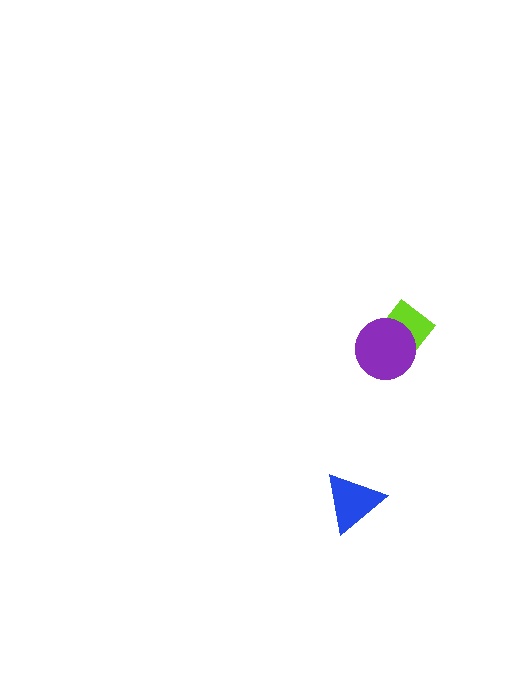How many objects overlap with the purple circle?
1 object overlaps with the purple circle.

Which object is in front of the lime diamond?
The purple circle is in front of the lime diamond.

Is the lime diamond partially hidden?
Yes, it is partially covered by another shape.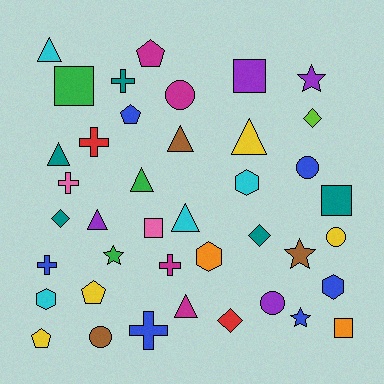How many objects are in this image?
There are 40 objects.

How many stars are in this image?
There are 4 stars.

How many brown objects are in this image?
There are 3 brown objects.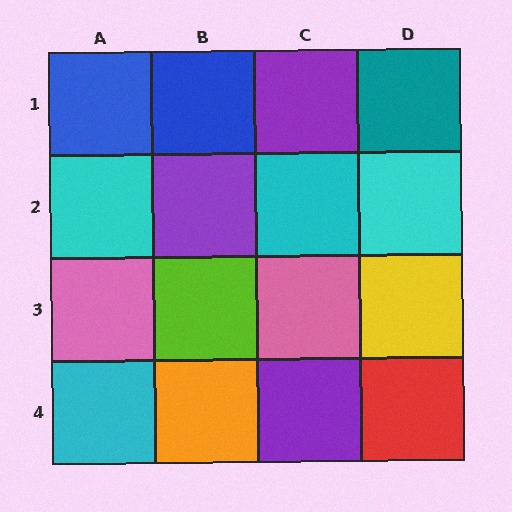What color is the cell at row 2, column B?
Purple.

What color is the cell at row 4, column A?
Cyan.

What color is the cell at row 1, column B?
Blue.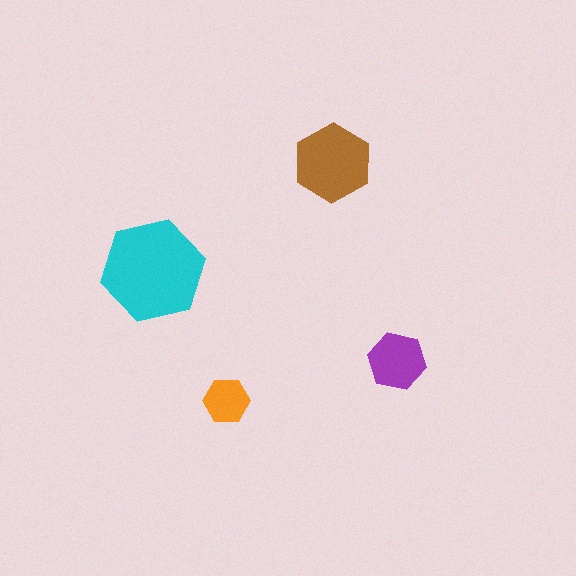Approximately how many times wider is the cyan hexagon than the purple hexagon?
About 2 times wider.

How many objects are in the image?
There are 4 objects in the image.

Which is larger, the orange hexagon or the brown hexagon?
The brown one.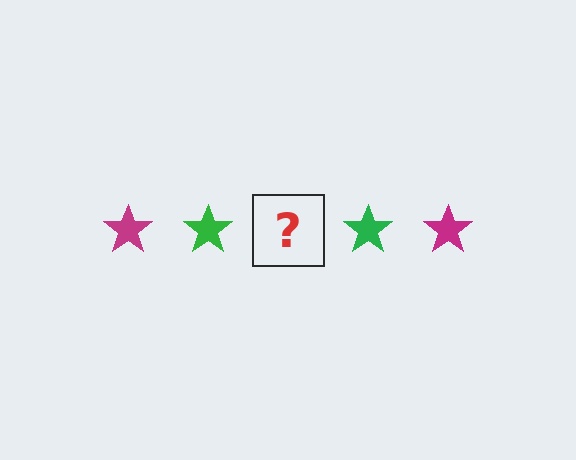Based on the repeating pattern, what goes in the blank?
The blank should be a magenta star.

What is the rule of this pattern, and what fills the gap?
The rule is that the pattern cycles through magenta, green stars. The gap should be filled with a magenta star.